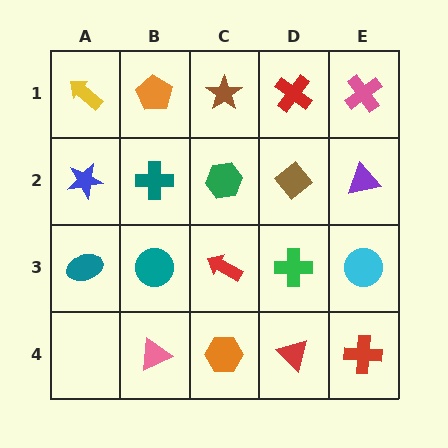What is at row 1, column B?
An orange pentagon.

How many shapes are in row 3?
5 shapes.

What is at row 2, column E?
A purple triangle.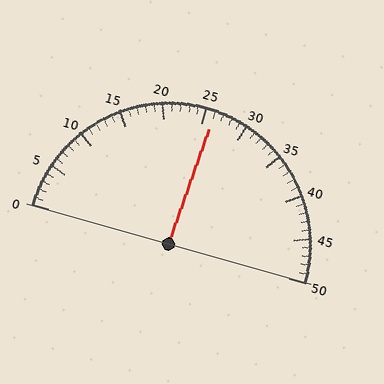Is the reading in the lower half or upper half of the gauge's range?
The reading is in the upper half of the range (0 to 50).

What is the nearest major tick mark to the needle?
The nearest major tick mark is 25.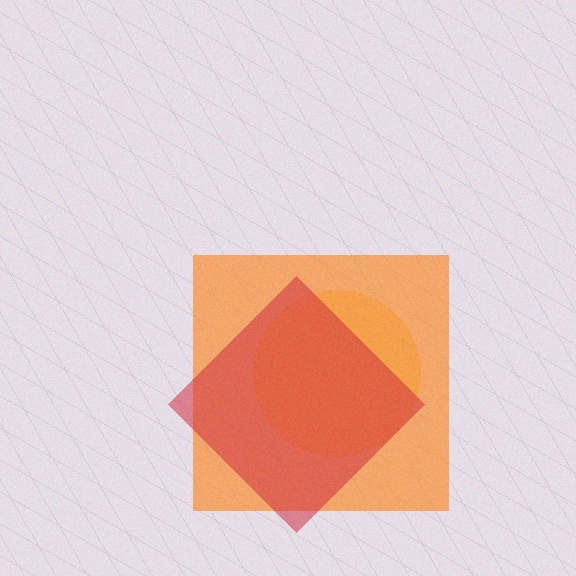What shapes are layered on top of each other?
The layered shapes are: a yellow circle, an orange square, a red diamond.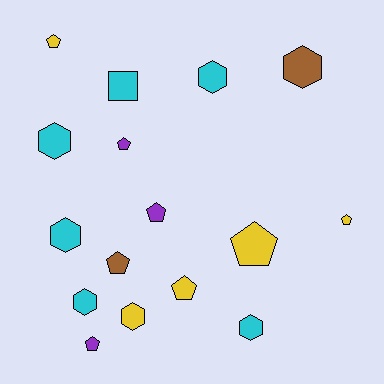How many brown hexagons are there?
There is 1 brown hexagon.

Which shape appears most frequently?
Pentagon, with 8 objects.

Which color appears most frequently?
Cyan, with 6 objects.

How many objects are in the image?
There are 16 objects.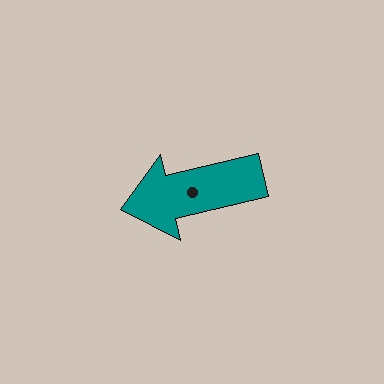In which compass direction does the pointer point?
West.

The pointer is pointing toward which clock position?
Roughly 9 o'clock.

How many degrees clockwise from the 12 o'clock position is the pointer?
Approximately 257 degrees.